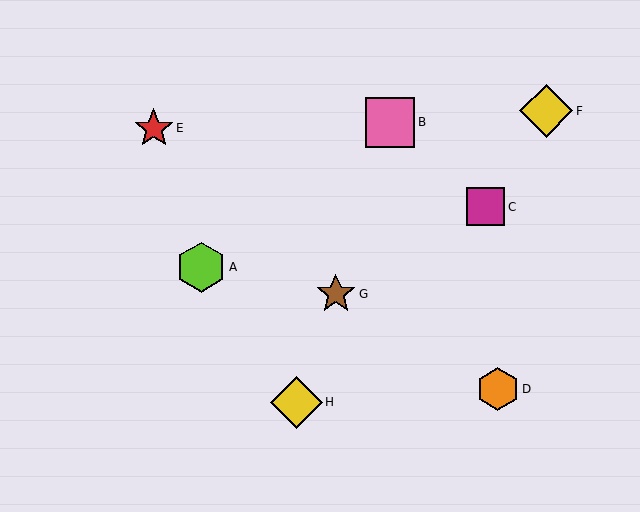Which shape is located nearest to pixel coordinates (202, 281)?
The lime hexagon (labeled A) at (201, 267) is nearest to that location.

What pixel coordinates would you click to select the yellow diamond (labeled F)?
Click at (546, 111) to select the yellow diamond F.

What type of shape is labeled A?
Shape A is a lime hexagon.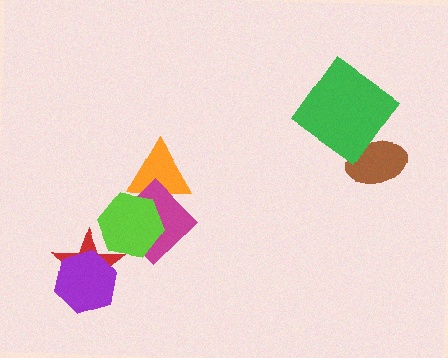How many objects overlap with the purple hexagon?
1 object overlaps with the purple hexagon.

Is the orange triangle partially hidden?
Yes, it is partially covered by another shape.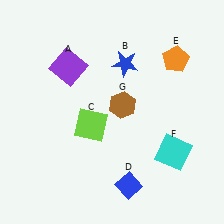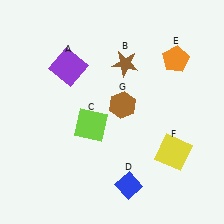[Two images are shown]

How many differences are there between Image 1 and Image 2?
There are 2 differences between the two images.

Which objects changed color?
B changed from blue to brown. F changed from cyan to yellow.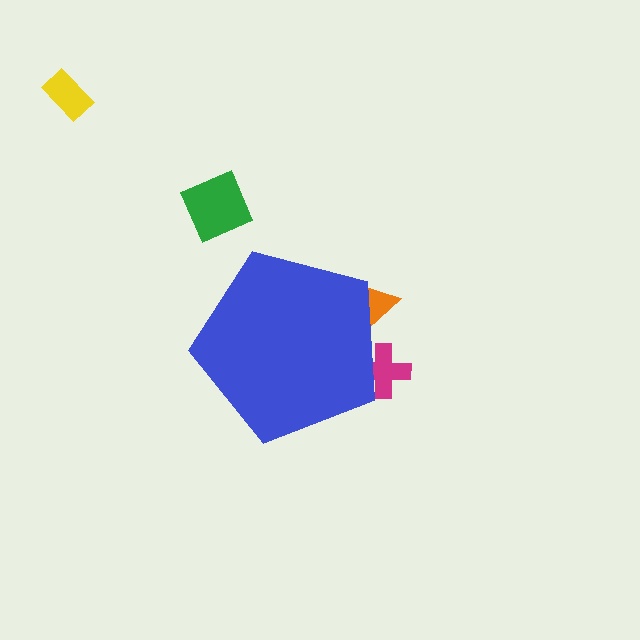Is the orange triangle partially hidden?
Yes, the orange triangle is partially hidden behind the blue pentagon.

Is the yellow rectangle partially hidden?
No, the yellow rectangle is fully visible.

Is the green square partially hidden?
No, the green square is fully visible.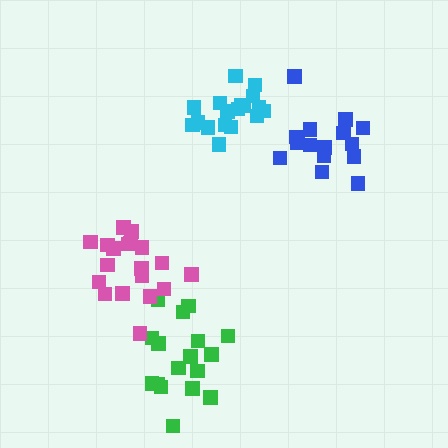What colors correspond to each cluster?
The clusters are colored: green, pink, cyan, blue.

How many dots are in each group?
Group 1: 17 dots, Group 2: 20 dots, Group 3: 19 dots, Group 4: 15 dots (71 total).